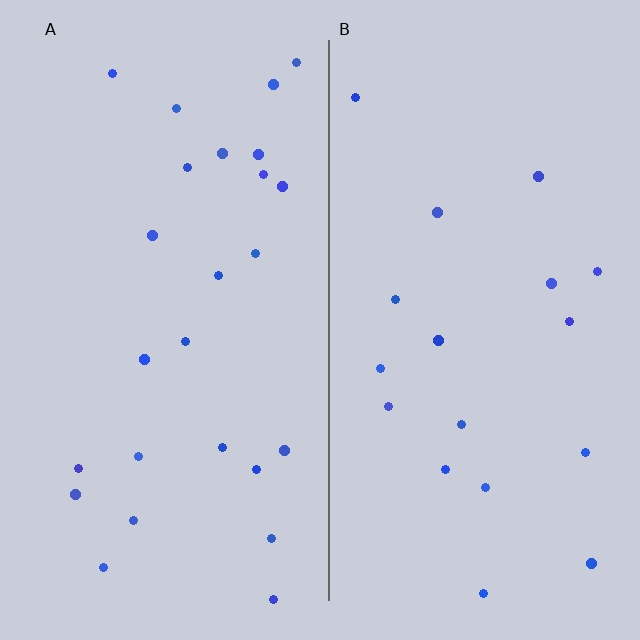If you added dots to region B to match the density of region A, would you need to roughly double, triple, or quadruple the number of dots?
Approximately double.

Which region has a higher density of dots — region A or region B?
A (the left).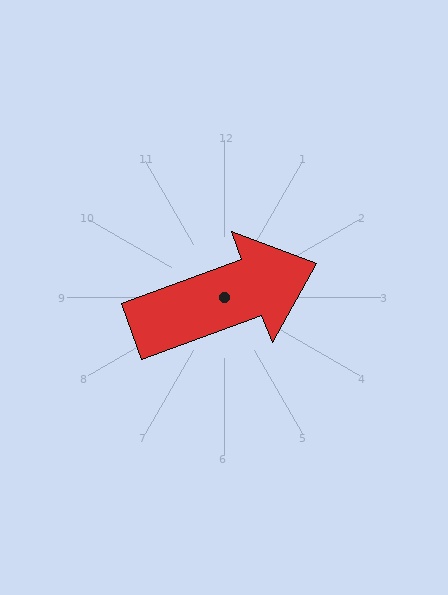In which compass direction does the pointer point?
East.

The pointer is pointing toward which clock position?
Roughly 2 o'clock.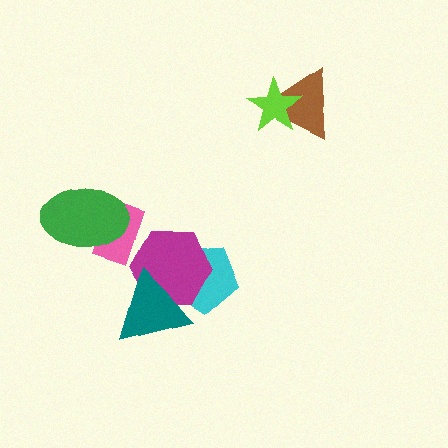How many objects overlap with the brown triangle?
1 object overlaps with the brown triangle.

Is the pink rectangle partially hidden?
Yes, it is partially covered by another shape.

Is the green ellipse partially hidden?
No, no other shape covers it.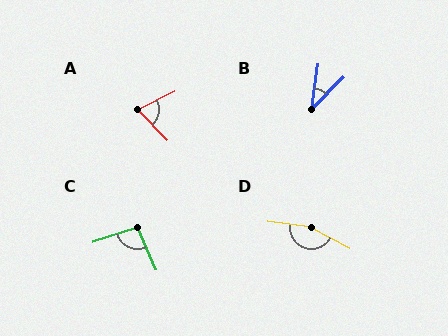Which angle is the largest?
D, at approximately 159 degrees.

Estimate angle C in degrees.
Approximately 96 degrees.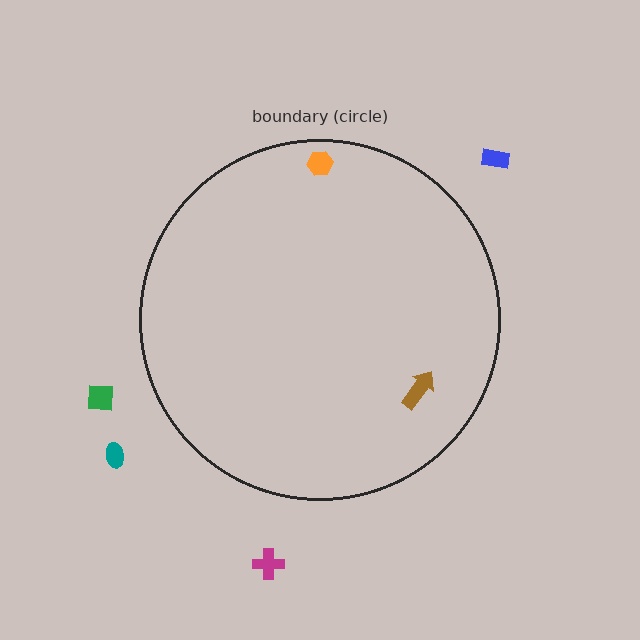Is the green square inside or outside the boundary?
Outside.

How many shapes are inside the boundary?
2 inside, 4 outside.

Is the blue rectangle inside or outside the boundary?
Outside.